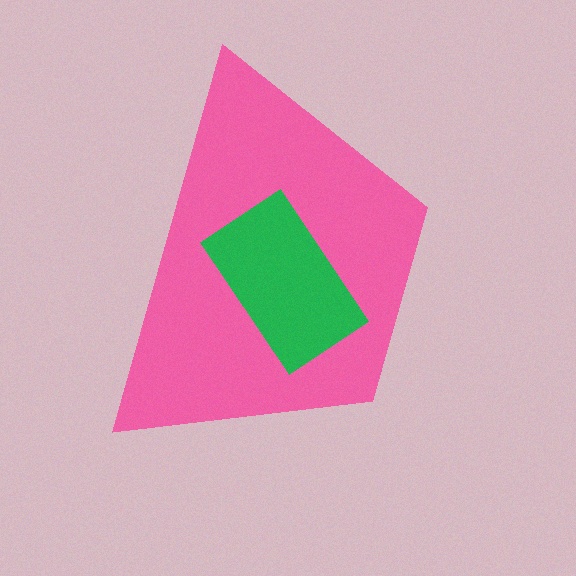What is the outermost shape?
The pink trapezoid.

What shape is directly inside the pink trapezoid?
The green rectangle.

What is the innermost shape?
The green rectangle.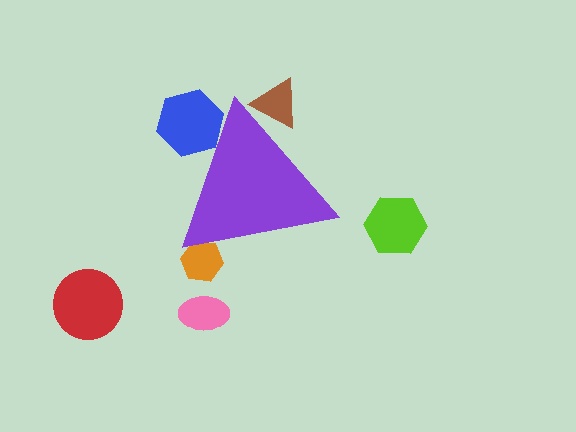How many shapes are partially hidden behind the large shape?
3 shapes are partially hidden.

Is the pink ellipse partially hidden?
No, the pink ellipse is fully visible.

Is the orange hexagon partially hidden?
Yes, the orange hexagon is partially hidden behind the purple triangle.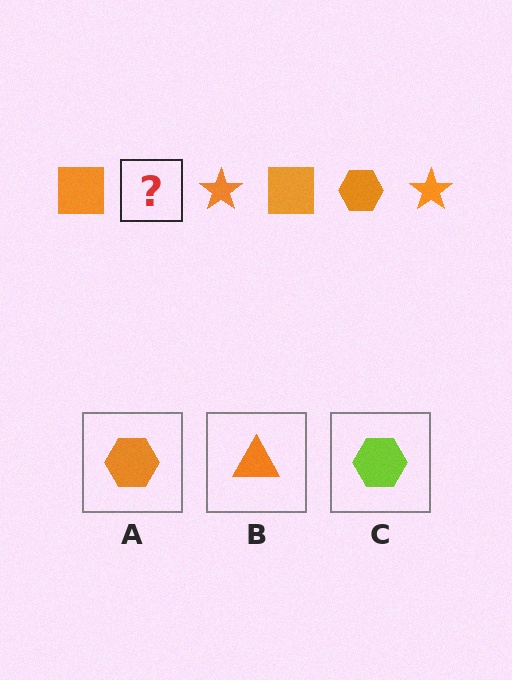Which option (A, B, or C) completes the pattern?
A.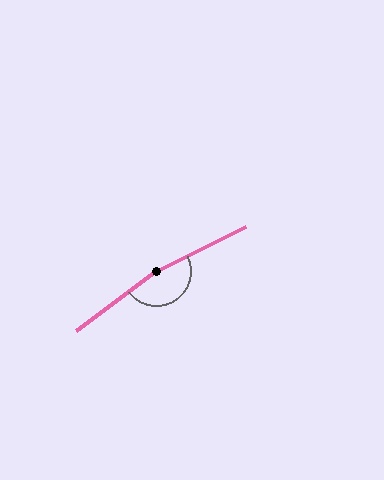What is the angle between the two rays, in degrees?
Approximately 169 degrees.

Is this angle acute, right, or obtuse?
It is obtuse.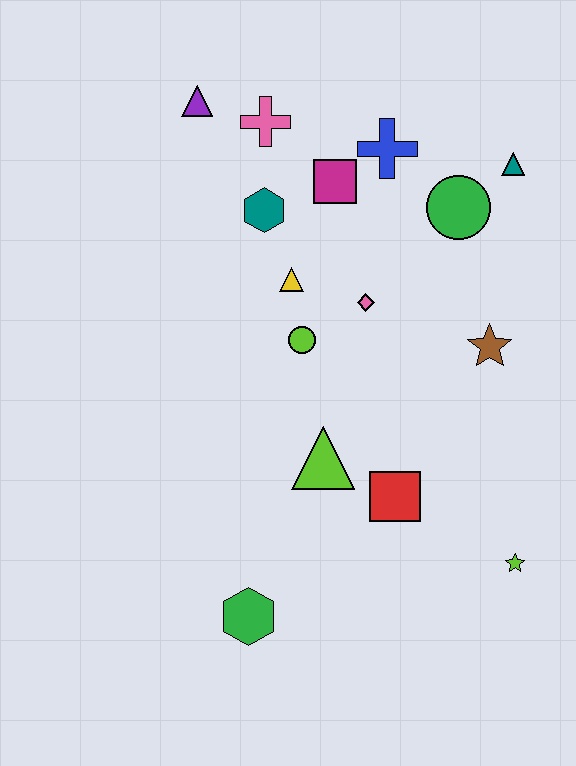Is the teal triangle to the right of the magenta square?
Yes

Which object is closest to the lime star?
The red square is closest to the lime star.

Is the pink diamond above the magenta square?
No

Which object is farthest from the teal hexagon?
The lime star is farthest from the teal hexagon.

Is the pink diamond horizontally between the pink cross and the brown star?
Yes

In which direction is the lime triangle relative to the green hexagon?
The lime triangle is above the green hexagon.